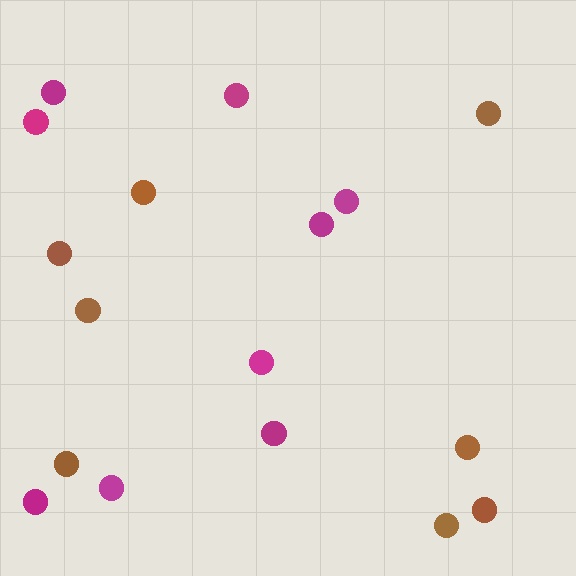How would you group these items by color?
There are 2 groups: one group of brown circles (8) and one group of magenta circles (9).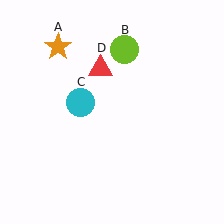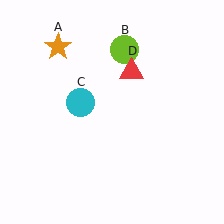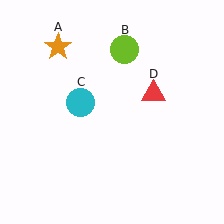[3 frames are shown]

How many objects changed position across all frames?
1 object changed position: red triangle (object D).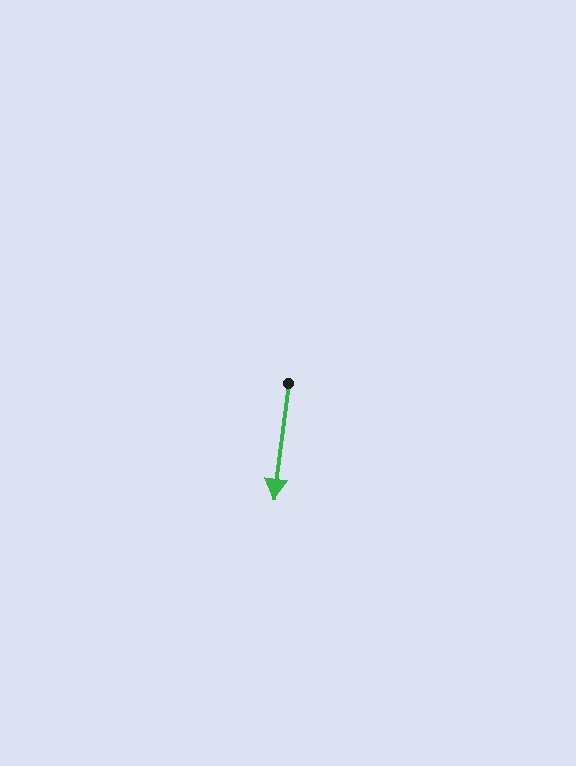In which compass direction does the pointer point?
South.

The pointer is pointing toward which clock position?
Roughly 6 o'clock.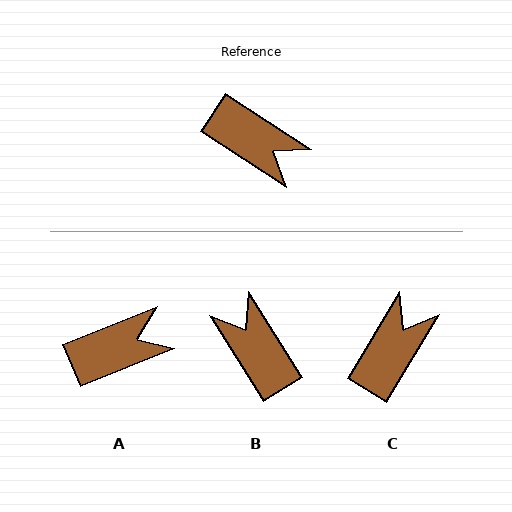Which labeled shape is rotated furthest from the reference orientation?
B, about 155 degrees away.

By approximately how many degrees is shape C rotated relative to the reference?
Approximately 92 degrees counter-clockwise.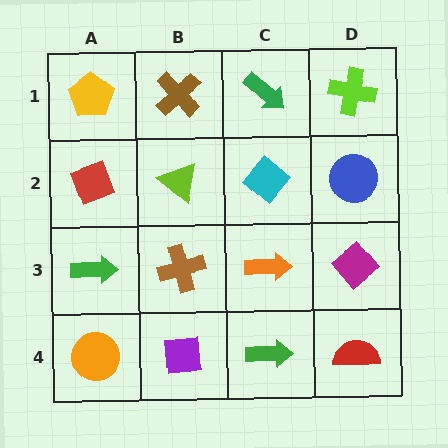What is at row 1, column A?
A yellow pentagon.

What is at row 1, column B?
A brown cross.